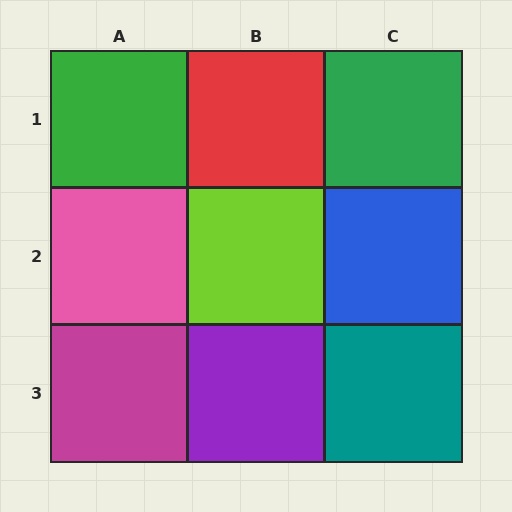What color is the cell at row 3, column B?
Purple.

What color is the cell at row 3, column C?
Teal.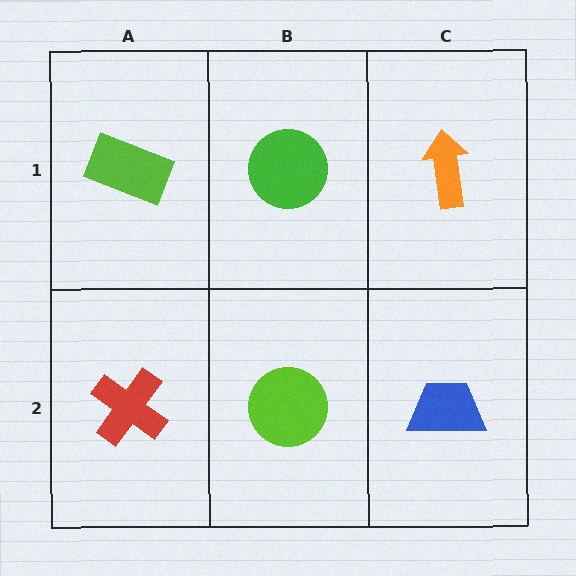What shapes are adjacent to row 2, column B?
A green circle (row 1, column B), a red cross (row 2, column A), a blue trapezoid (row 2, column C).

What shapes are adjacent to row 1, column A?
A red cross (row 2, column A), a green circle (row 1, column B).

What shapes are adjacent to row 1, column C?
A blue trapezoid (row 2, column C), a green circle (row 1, column B).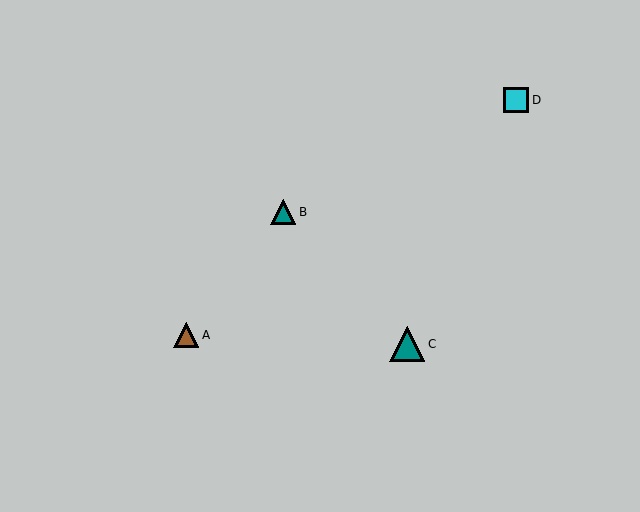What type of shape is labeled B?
Shape B is a teal triangle.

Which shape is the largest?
The teal triangle (labeled C) is the largest.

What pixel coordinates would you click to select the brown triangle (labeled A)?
Click at (186, 335) to select the brown triangle A.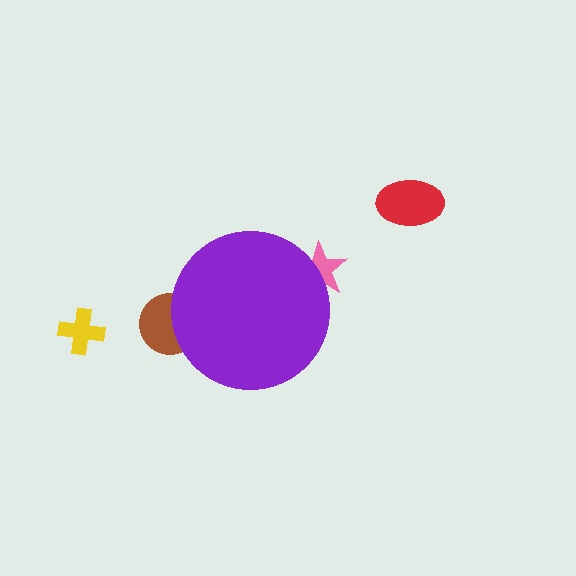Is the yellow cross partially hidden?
No, the yellow cross is fully visible.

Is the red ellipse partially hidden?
No, the red ellipse is fully visible.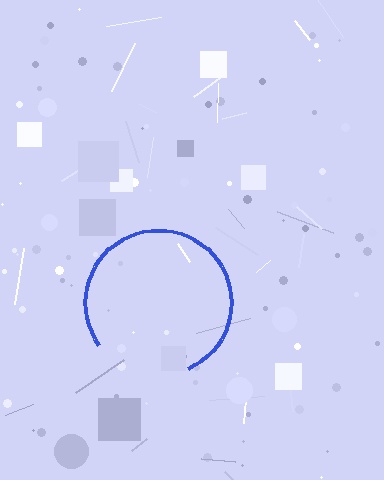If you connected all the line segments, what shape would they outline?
They would outline a circle.